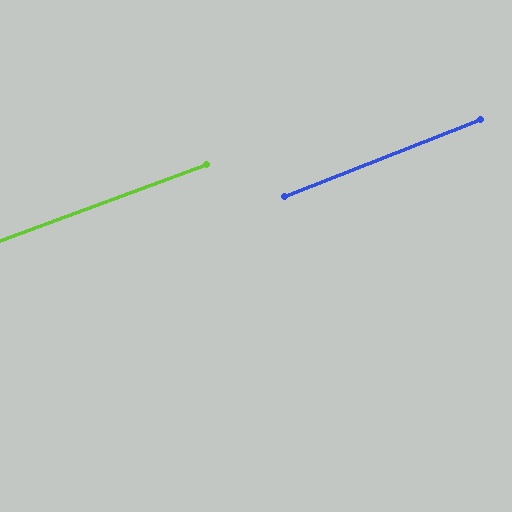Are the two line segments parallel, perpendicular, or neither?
Parallel — their directions differ by only 1.4°.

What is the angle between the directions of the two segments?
Approximately 1 degree.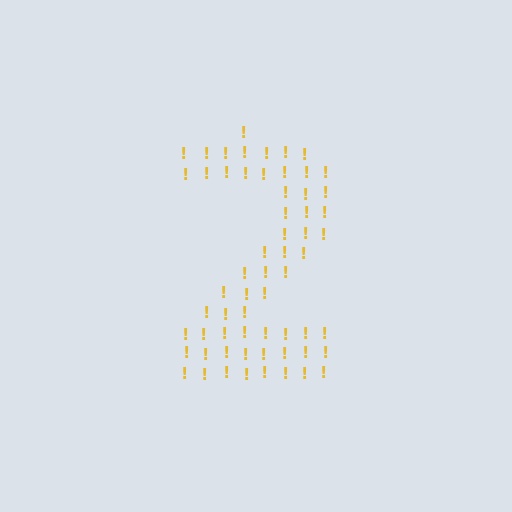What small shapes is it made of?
It is made of small exclamation marks.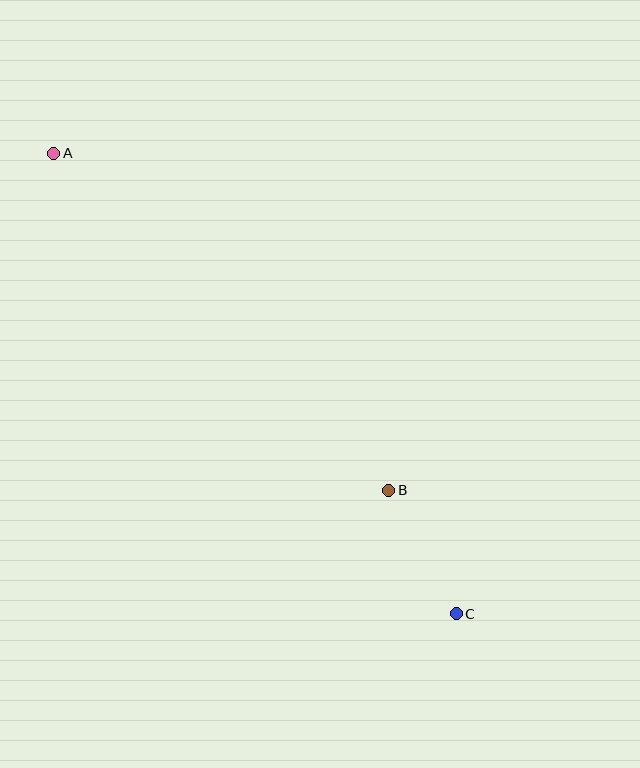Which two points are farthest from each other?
Points A and C are farthest from each other.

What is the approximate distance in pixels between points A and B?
The distance between A and B is approximately 475 pixels.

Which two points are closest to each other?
Points B and C are closest to each other.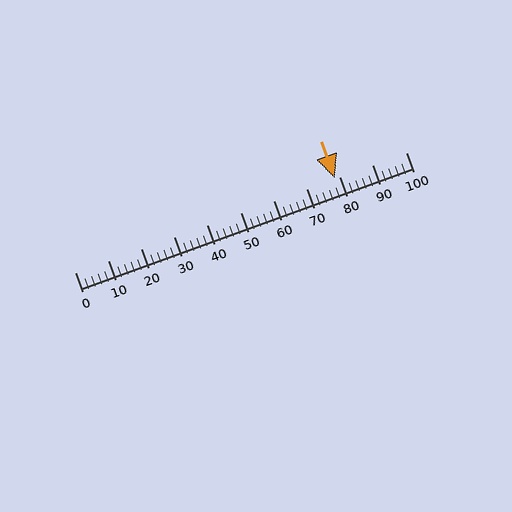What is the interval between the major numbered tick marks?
The major tick marks are spaced 10 units apart.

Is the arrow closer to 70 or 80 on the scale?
The arrow is closer to 80.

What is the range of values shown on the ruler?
The ruler shows values from 0 to 100.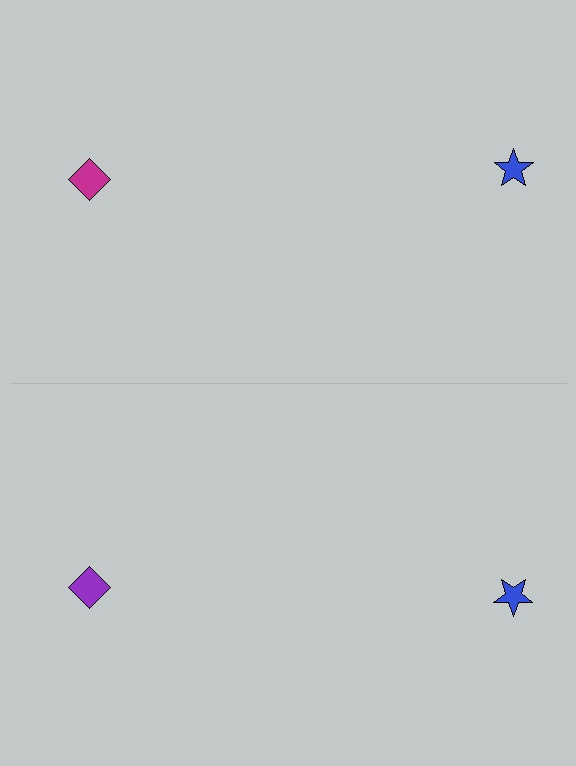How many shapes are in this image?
There are 4 shapes in this image.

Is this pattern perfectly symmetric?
No, the pattern is not perfectly symmetric. The purple diamond on the bottom side breaks the symmetry — its mirror counterpart is magenta.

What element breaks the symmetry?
The purple diamond on the bottom side breaks the symmetry — its mirror counterpart is magenta.